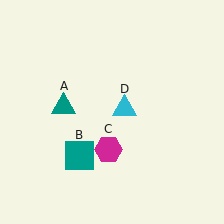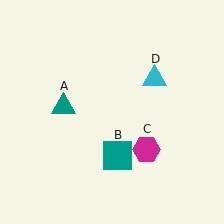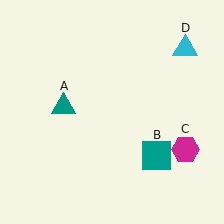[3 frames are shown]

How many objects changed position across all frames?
3 objects changed position: teal square (object B), magenta hexagon (object C), cyan triangle (object D).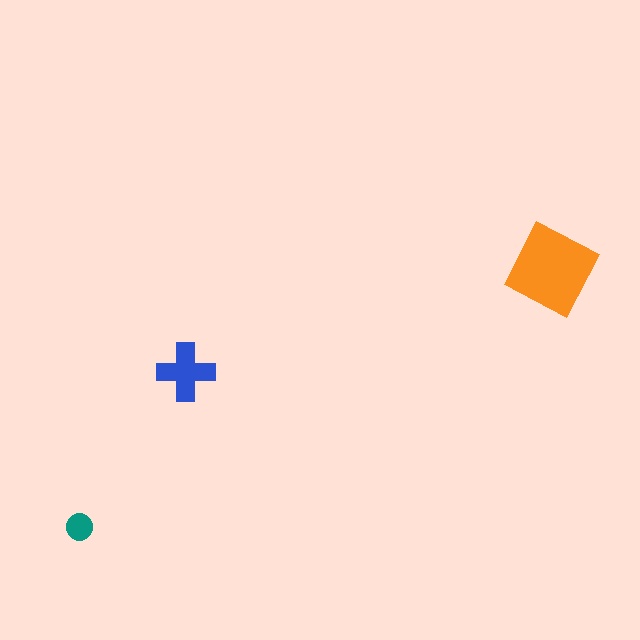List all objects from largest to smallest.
The orange square, the blue cross, the teal circle.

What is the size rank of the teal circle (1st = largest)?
3rd.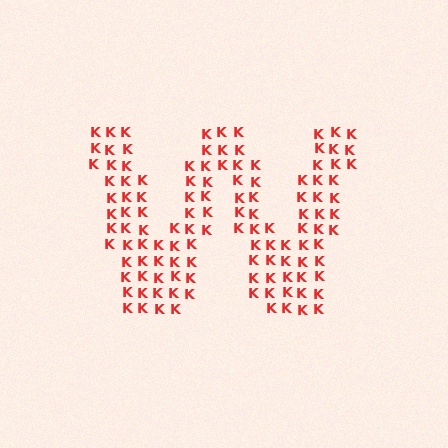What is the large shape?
The large shape is the letter W.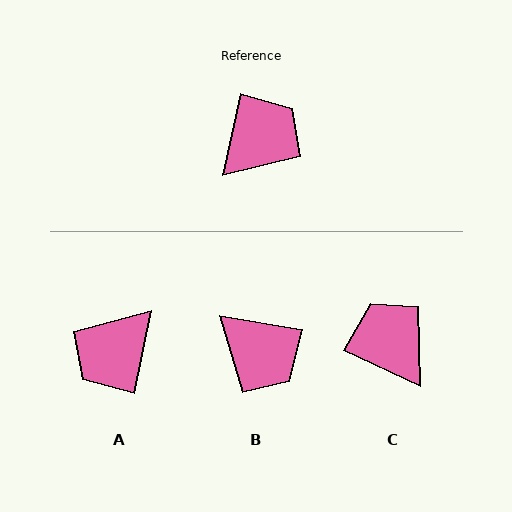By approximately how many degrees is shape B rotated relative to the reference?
Approximately 87 degrees clockwise.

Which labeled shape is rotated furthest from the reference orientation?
A, about 179 degrees away.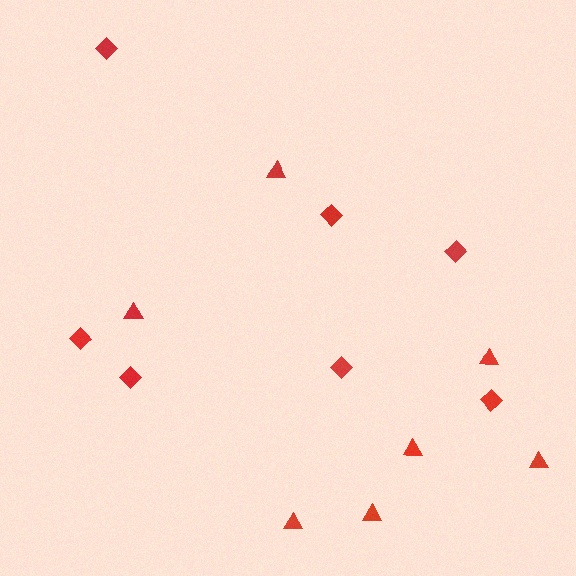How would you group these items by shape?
There are 2 groups: one group of diamonds (7) and one group of triangles (7).